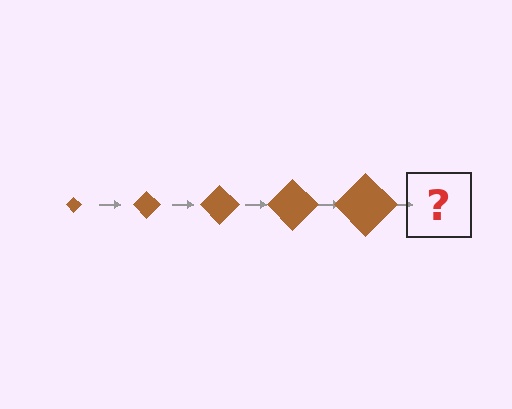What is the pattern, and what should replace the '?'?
The pattern is that the diamond gets progressively larger each step. The '?' should be a brown diamond, larger than the previous one.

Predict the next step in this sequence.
The next step is a brown diamond, larger than the previous one.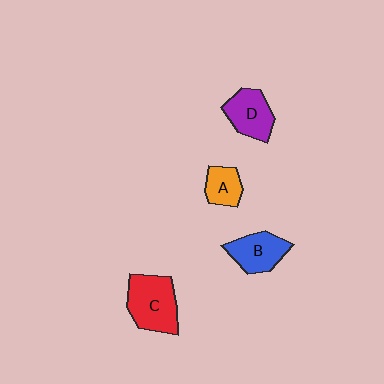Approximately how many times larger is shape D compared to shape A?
Approximately 1.5 times.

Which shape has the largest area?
Shape C (red).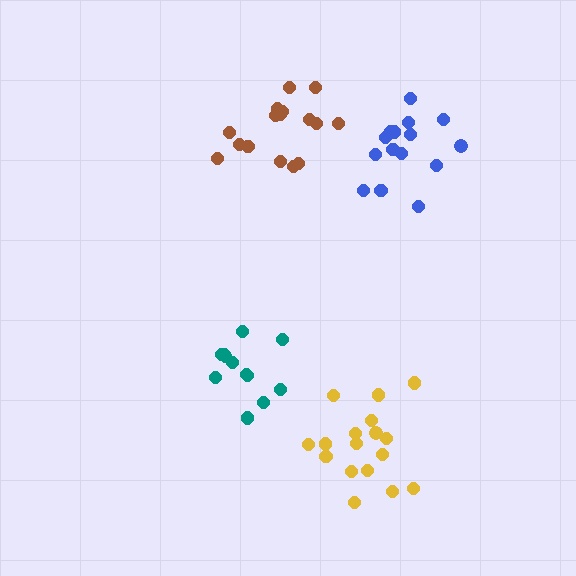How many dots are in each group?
Group 1: 17 dots, Group 2: 12 dots, Group 3: 17 dots, Group 4: 15 dots (61 total).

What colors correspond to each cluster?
The clusters are colored: yellow, teal, brown, blue.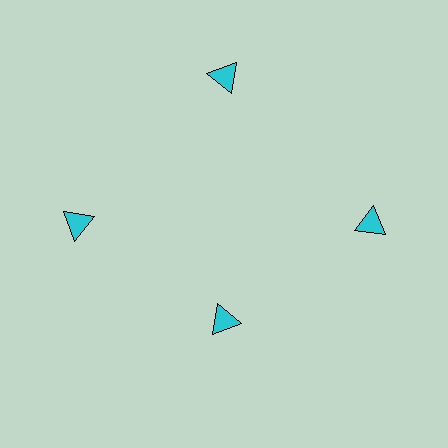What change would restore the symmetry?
The symmetry would be restored by moving it outward, back onto the ring so that all 4 triangles sit at equal angles and equal distance from the center.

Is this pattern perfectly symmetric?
No. The 4 cyan triangles are arranged in a ring, but one element near the 6 o'clock position is pulled inward toward the center, breaking the 4-fold rotational symmetry.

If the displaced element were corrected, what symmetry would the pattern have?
It would have 4-fold rotational symmetry — the pattern would map onto itself every 90 degrees.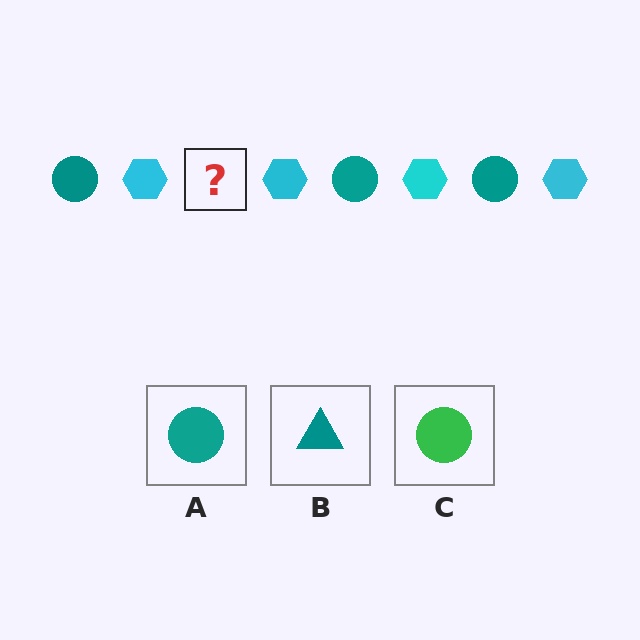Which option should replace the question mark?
Option A.